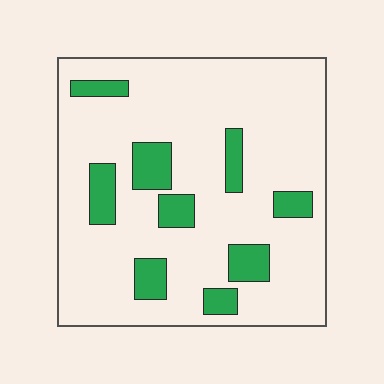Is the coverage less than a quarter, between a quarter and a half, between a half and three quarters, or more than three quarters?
Less than a quarter.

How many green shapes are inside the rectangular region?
9.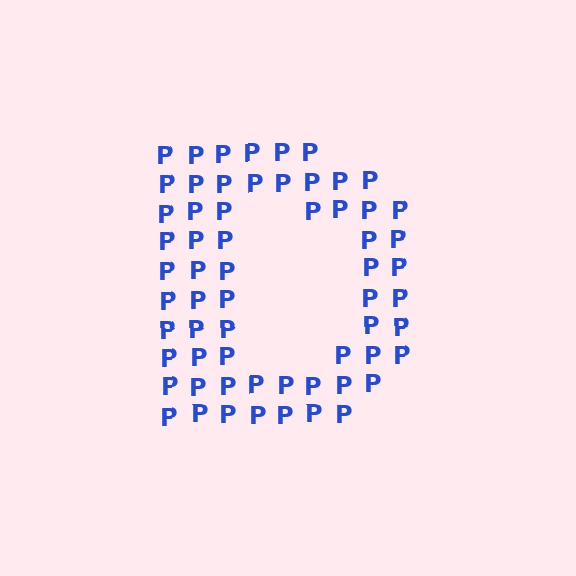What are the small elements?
The small elements are letter P's.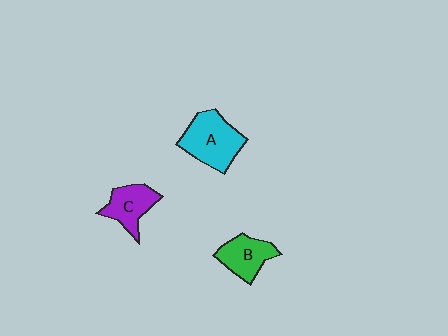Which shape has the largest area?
Shape A (cyan).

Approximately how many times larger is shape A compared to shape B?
Approximately 1.4 times.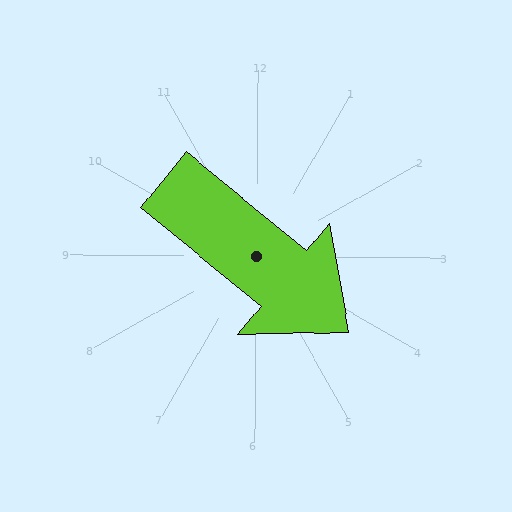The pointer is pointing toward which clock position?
Roughly 4 o'clock.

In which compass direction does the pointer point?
Southeast.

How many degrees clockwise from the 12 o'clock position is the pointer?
Approximately 129 degrees.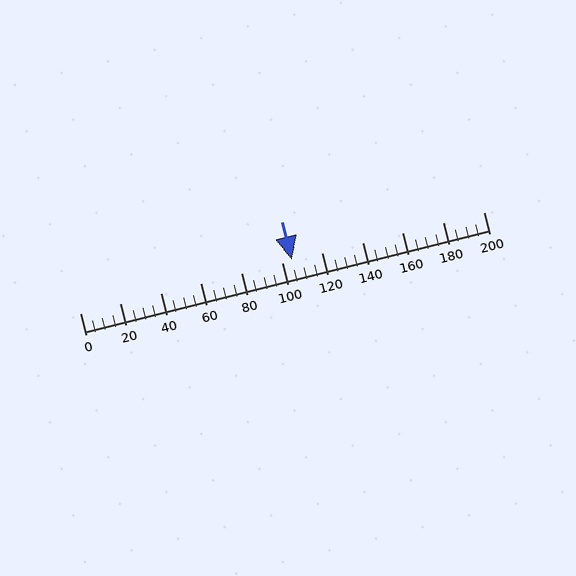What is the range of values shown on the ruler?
The ruler shows values from 0 to 200.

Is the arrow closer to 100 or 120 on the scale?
The arrow is closer to 100.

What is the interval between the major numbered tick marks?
The major tick marks are spaced 20 units apart.